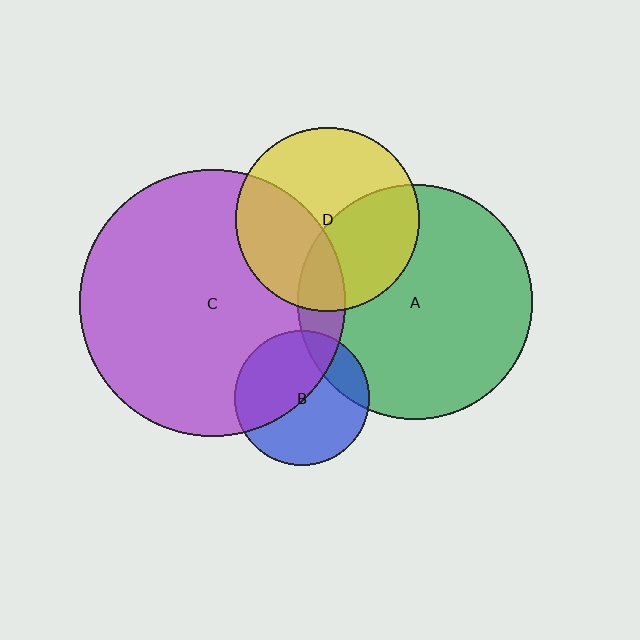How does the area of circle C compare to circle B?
Approximately 3.9 times.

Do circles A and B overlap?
Yes.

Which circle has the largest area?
Circle C (purple).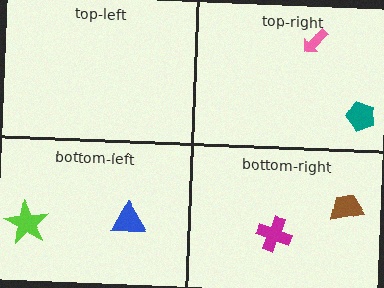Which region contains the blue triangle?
The bottom-left region.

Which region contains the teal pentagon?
The top-right region.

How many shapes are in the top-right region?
2.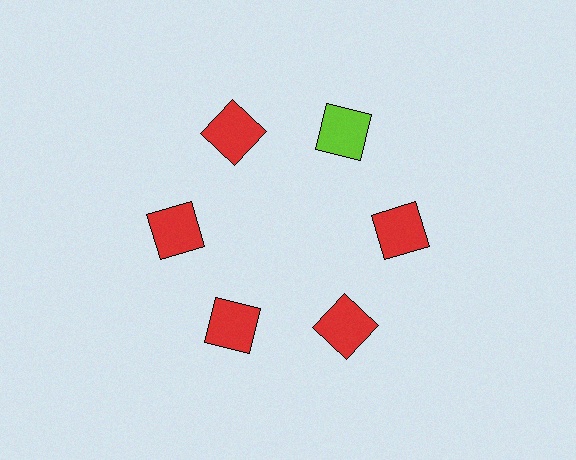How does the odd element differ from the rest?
It has a different color: lime instead of red.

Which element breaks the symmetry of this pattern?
The lime square at roughly the 1 o'clock position breaks the symmetry. All other shapes are red squares.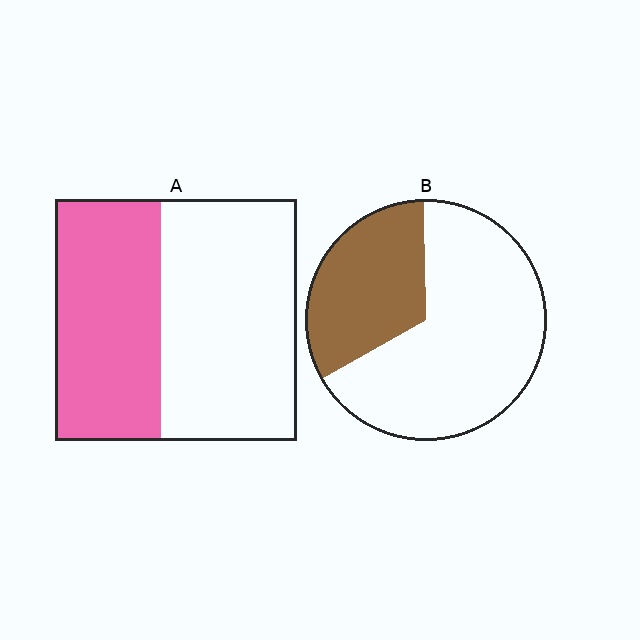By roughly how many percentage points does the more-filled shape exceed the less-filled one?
By roughly 10 percentage points (A over B).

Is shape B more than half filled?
No.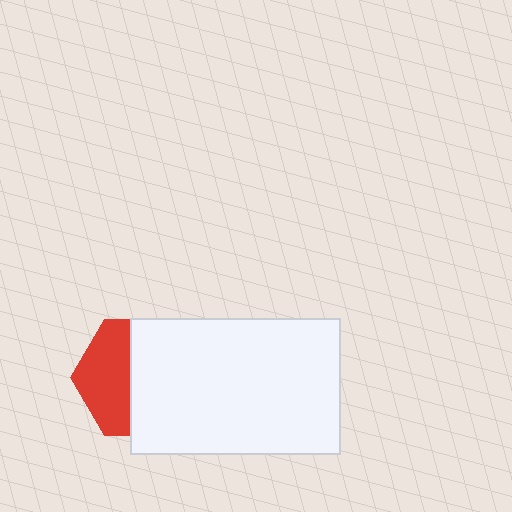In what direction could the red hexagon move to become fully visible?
The red hexagon could move left. That would shift it out from behind the white rectangle entirely.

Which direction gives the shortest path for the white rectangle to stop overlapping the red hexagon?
Moving right gives the shortest separation.